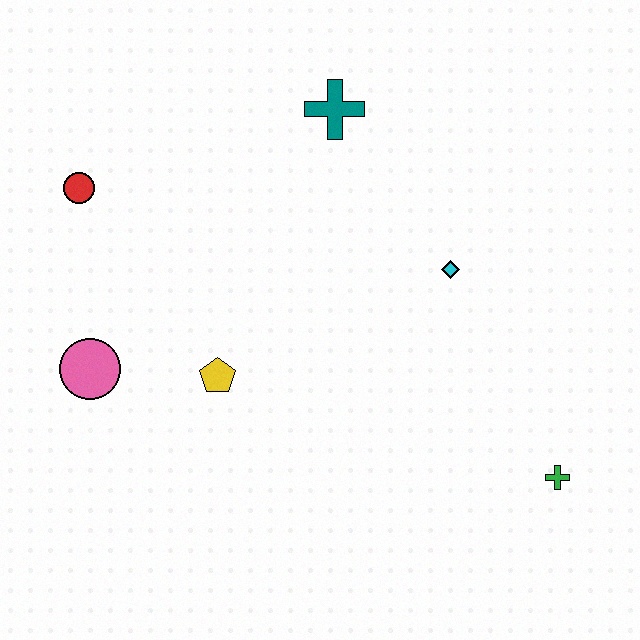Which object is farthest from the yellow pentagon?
The green cross is farthest from the yellow pentagon.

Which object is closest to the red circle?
The pink circle is closest to the red circle.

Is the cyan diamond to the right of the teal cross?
Yes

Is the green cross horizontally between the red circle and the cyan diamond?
No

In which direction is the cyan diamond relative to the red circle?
The cyan diamond is to the right of the red circle.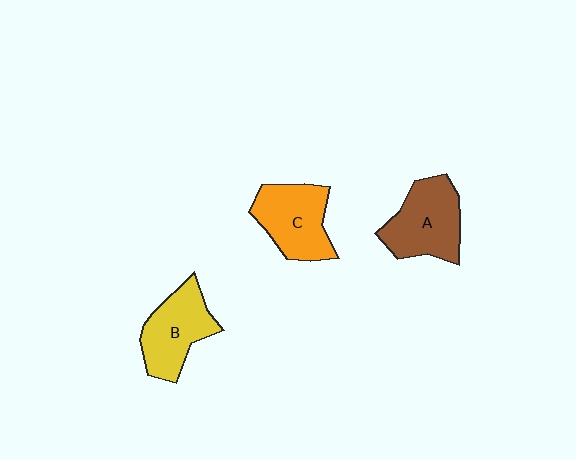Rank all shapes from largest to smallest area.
From largest to smallest: A (brown), C (orange), B (yellow).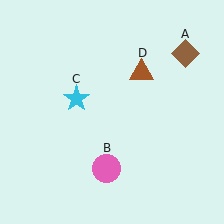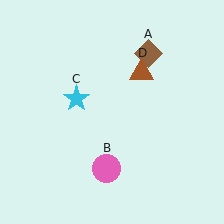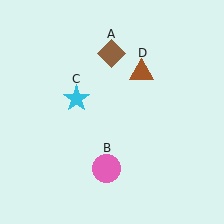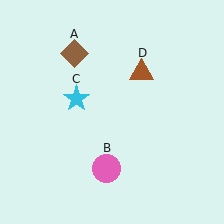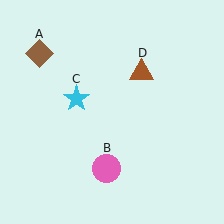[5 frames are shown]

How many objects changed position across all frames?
1 object changed position: brown diamond (object A).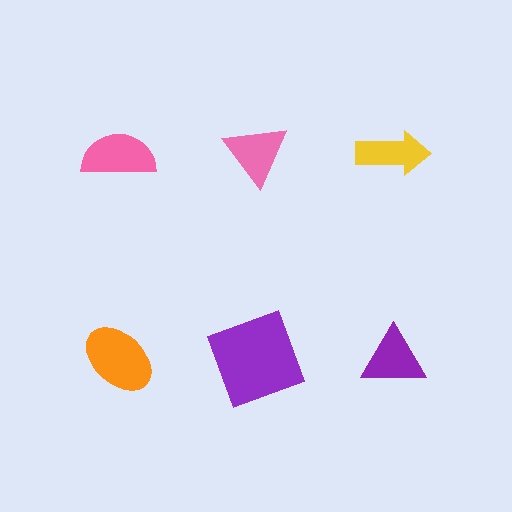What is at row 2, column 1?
An orange ellipse.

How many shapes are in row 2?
3 shapes.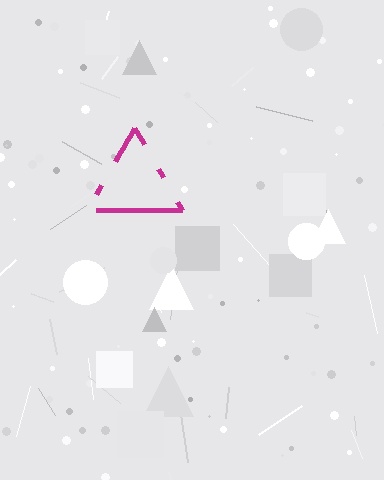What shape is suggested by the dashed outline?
The dashed outline suggests a triangle.